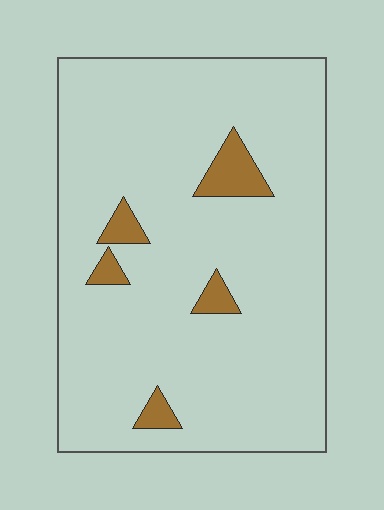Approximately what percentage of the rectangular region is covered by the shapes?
Approximately 5%.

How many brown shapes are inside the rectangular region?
5.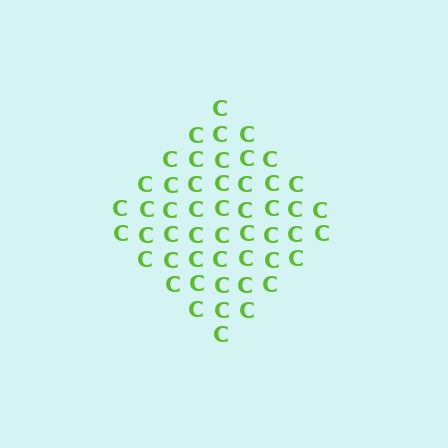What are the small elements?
The small elements are letter C's.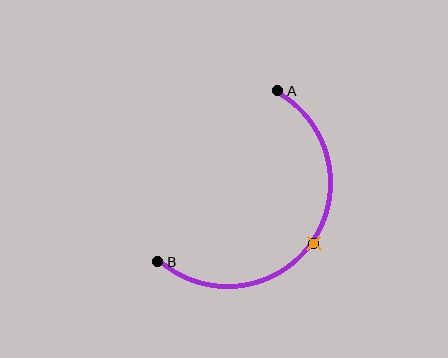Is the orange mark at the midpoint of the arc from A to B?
Yes. The orange mark lies on the arc at equal arc-length from both A and B — it is the arc midpoint.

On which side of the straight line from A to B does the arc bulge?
The arc bulges below and to the right of the straight line connecting A and B.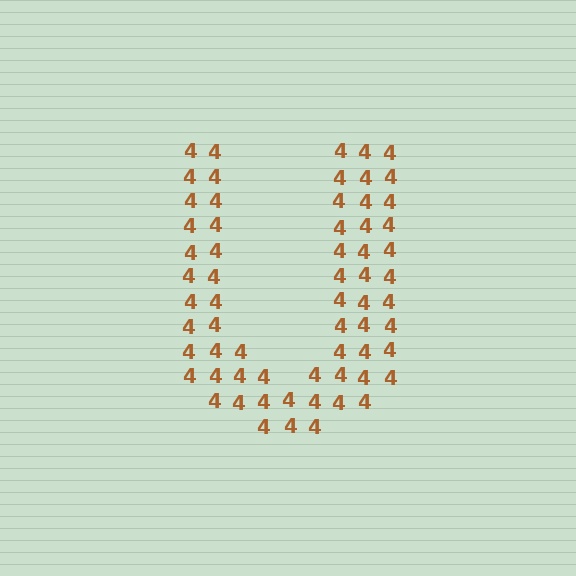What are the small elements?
The small elements are digit 4's.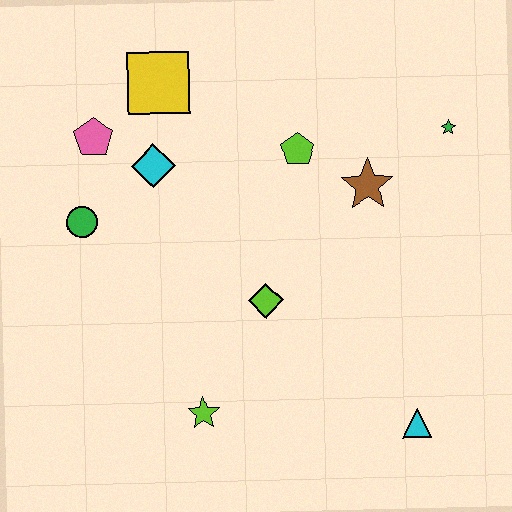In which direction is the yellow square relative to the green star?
The yellow square is to the left of the green star.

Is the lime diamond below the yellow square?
Yes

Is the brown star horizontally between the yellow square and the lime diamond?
No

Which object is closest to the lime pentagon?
The brown star is closest to the lime pentagon.